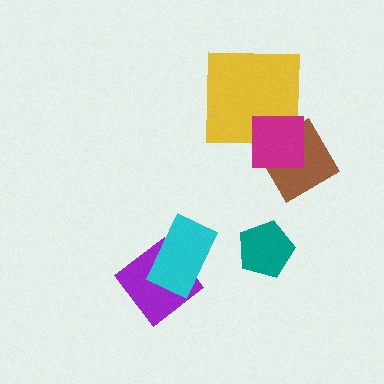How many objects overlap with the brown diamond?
2 objects overlap with the brown diamond.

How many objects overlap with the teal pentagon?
0 objects overlap with the teal pentagon.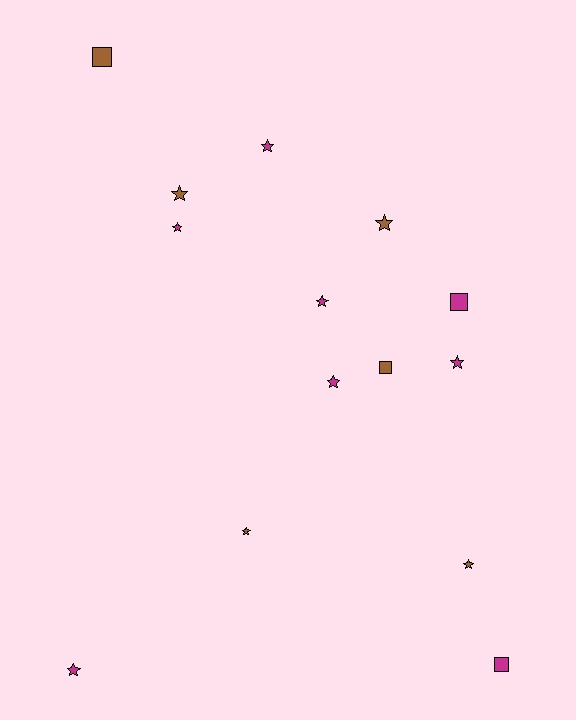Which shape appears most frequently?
Star, with 10 objects.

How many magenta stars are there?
There are 6 magenta stars.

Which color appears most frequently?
Magenta, with 8 objects.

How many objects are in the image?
There are 14 objects.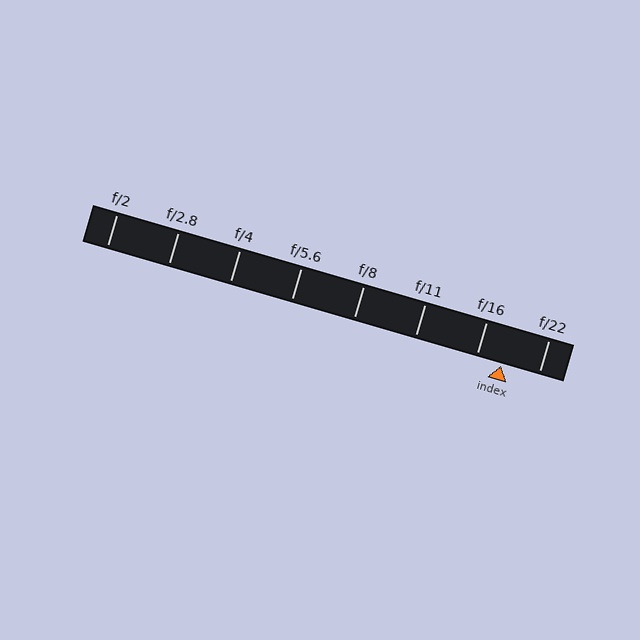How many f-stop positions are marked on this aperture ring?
There are 8 f-stop positions marked.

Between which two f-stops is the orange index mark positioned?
The index mark is between f/16 and f/22.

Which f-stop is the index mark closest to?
The index mark is closest to f/16.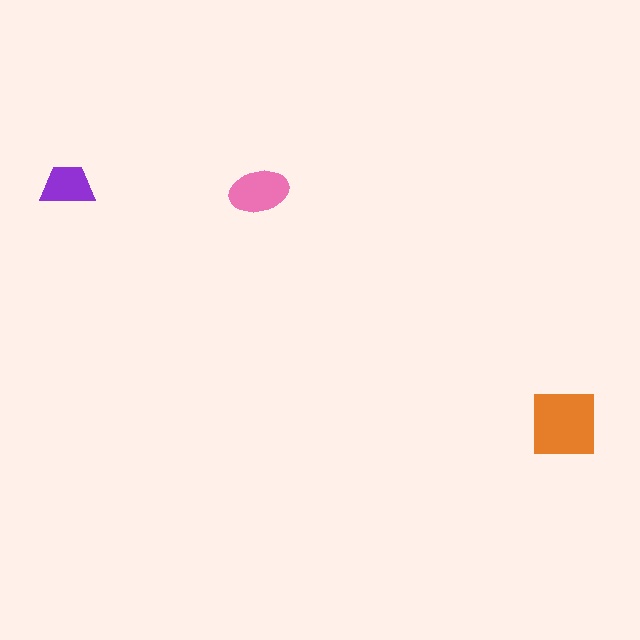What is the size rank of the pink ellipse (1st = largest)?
2nd.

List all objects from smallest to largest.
The purple trapezoid, the pink ellipse, the orange square.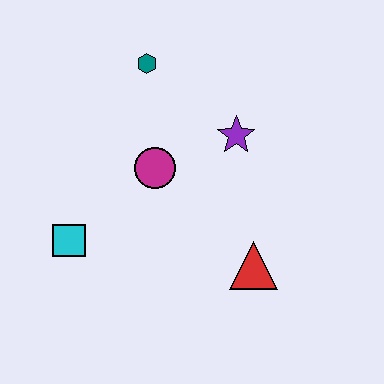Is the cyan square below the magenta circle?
Yes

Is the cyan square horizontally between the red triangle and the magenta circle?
No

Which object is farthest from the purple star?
The cyan square is farthest from the purple star.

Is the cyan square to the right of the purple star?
No